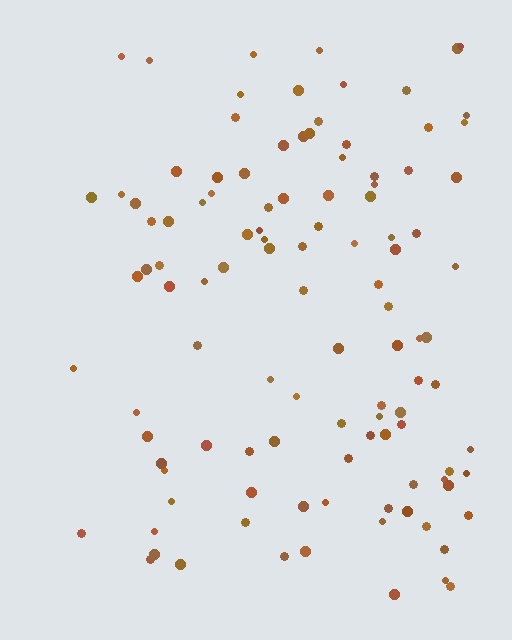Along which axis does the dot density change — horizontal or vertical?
Horizontal.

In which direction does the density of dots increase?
From left to right, with the right side densest.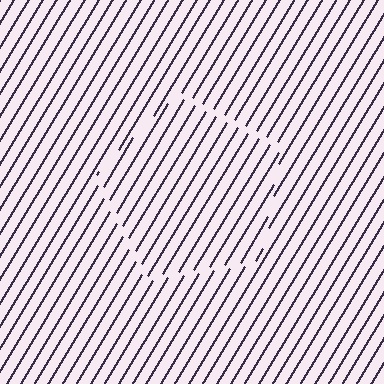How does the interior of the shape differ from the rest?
The interior of the shape contains the same grating, shifted by half a period — the contour is defined by the phase discontinuity where line-ends from the inner and outer gratings abut.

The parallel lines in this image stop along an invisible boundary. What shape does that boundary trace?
An illusory pentagon. The interior of the shape contains the same grating, shifted by half a period — the contour is defined by the phase discontinuity where line-ends from the inner and outer gratings abut.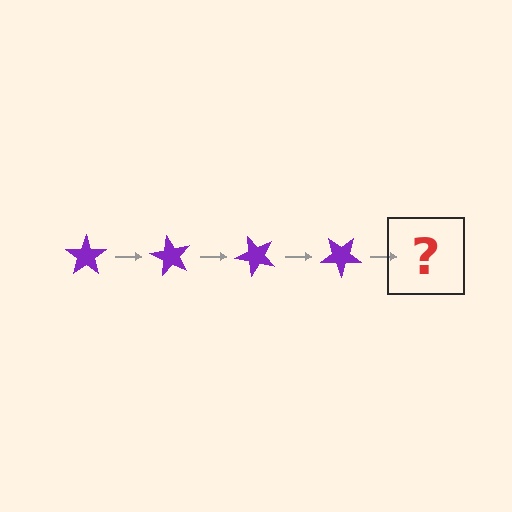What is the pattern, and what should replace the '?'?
The pattern is that the star rotates 60 degrees each step. The '?' should be a purple star rotated 240 degrees.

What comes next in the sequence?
The next element should be a purple star rotated 240 degrees.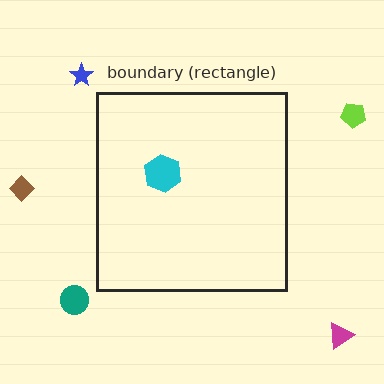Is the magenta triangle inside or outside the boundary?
Outside.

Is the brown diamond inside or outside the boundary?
Outside.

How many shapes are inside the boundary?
1 inside, 5 outside.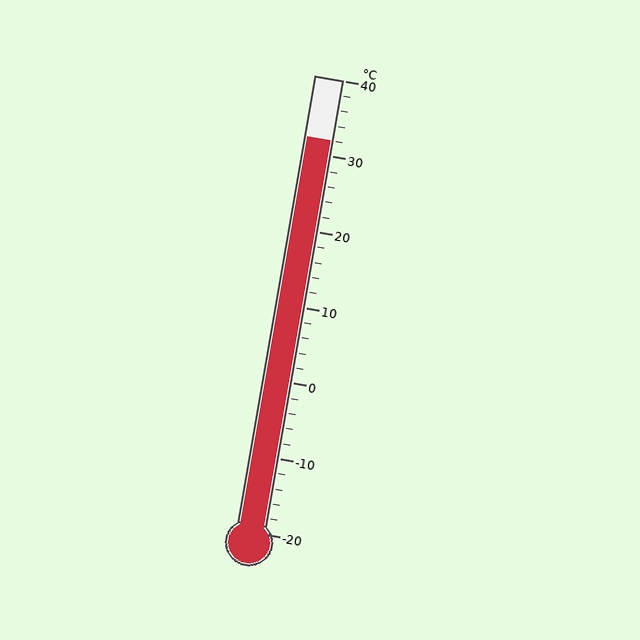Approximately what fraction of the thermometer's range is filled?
The thermometer is filled to approximately 85% of its range.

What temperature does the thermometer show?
The thermometer shows approximately 32°C.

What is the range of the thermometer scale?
The thermometer scale ranges from -20°C to 40°C.